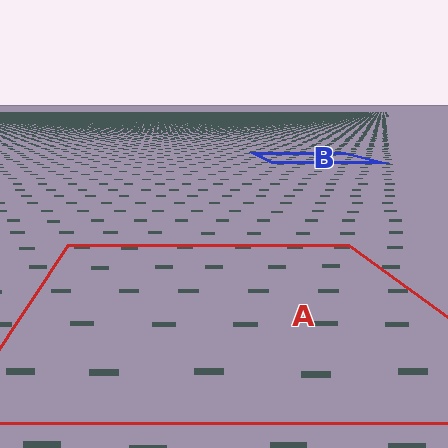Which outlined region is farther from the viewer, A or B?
Region B is farther from the viewer — the texture elements inside it appear smaller and more densely packed.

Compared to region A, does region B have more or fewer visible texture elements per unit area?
Region B has more texture elements per unit area — they are packed more densely because it is farther away.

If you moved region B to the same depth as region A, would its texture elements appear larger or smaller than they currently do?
They would appear larger. At a closer depth, the same texture elements are projected at a bigger on-screen size.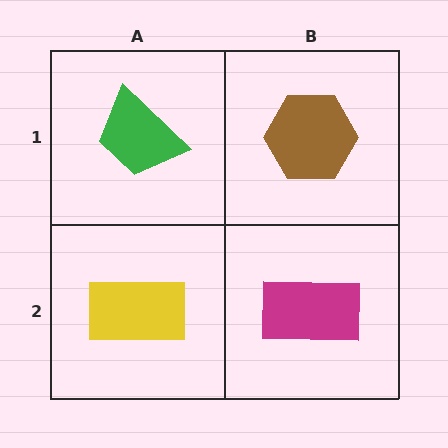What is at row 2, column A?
A yellow rectangle.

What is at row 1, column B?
A brown hexagon.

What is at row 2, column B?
A magenta rectangle.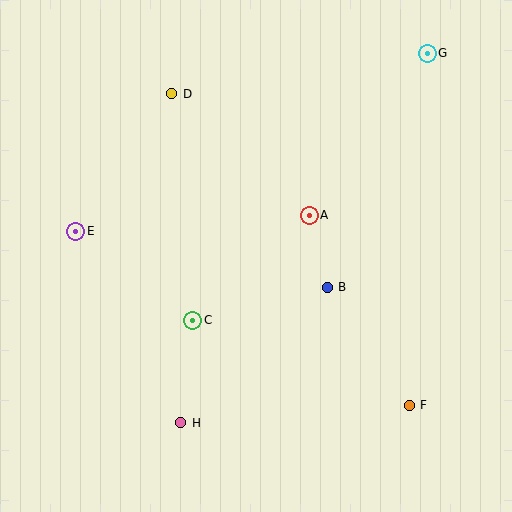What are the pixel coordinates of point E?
Point E is at (76, 231).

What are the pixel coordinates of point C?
Point C is at (193, 320).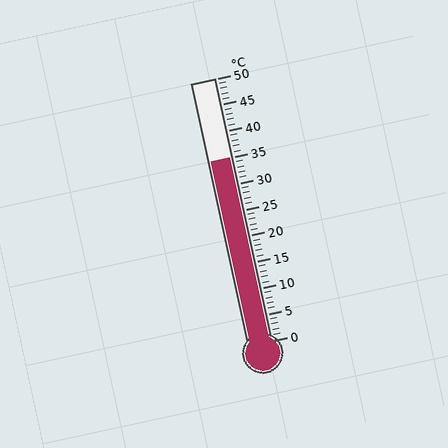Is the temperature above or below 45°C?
The temperature is below 45°C.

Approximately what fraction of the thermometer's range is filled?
The thermometer is filled to approximately 70% of its range.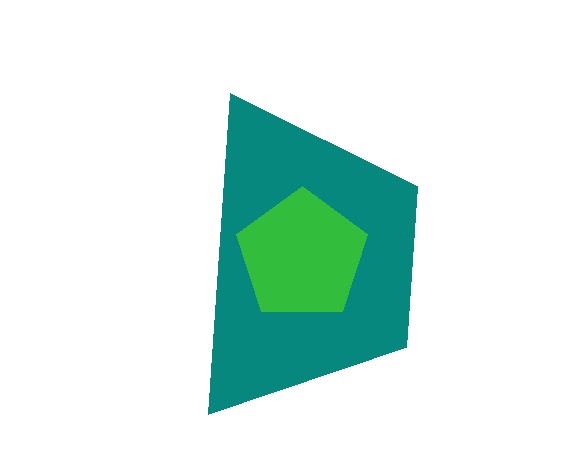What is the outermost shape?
The teal trapezoid.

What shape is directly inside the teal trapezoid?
The green pentagon.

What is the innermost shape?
The green pentagon.